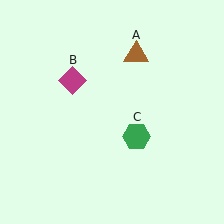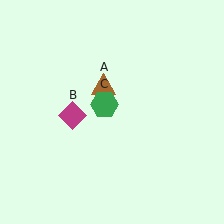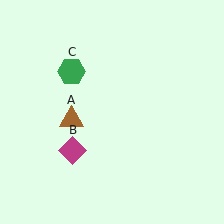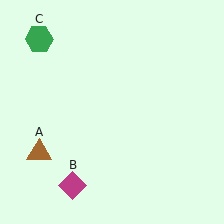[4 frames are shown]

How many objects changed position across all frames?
3 objects changed position: brown triangle (object A), magenta diamond (object B), green hexagon (object C).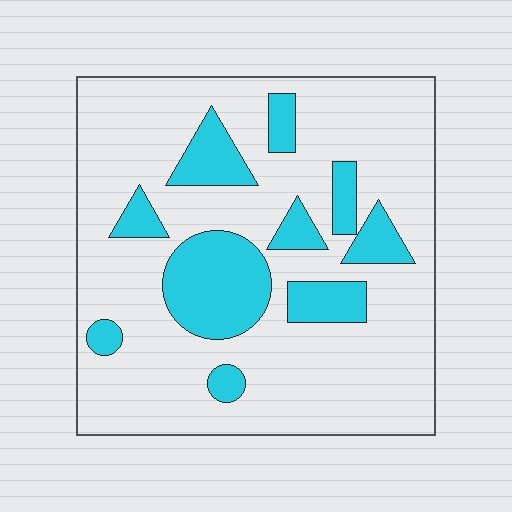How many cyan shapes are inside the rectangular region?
10.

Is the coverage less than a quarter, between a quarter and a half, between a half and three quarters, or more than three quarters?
Less than a quarter.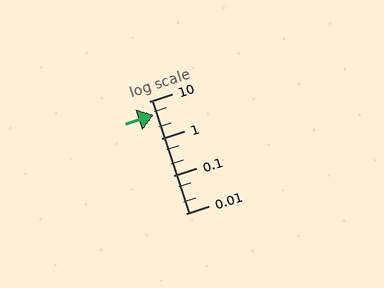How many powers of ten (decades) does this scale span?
The scale spans 3 decades, from 0.01 to 10.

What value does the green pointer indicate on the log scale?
The pointer indicates approximately 4.3.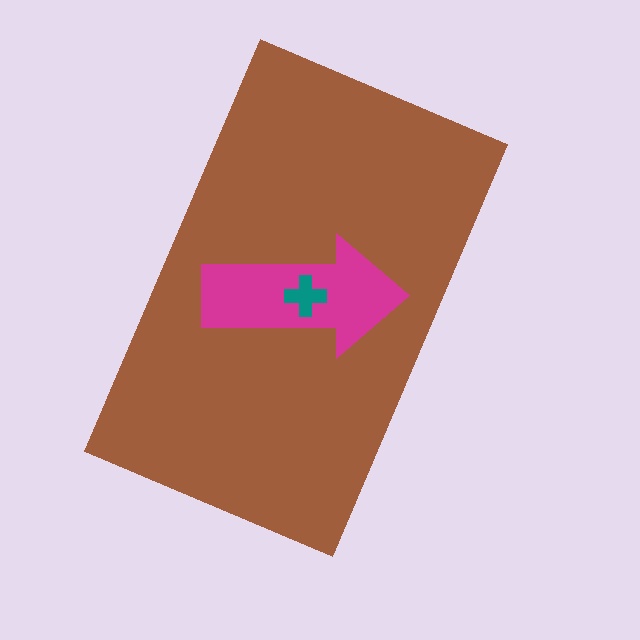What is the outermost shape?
The brown rectangle.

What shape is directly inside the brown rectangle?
The magenta arrow.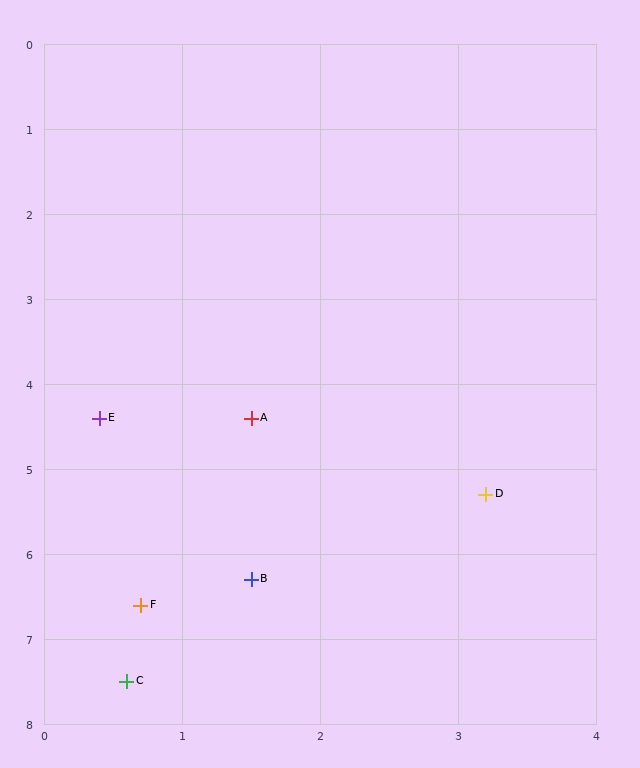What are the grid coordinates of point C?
Point C is at approximately (0.6, 7.5).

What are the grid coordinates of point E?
Point E is at approximately (0.4, 4.4).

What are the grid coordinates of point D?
Point D is at approximately (3.2, 5.3).